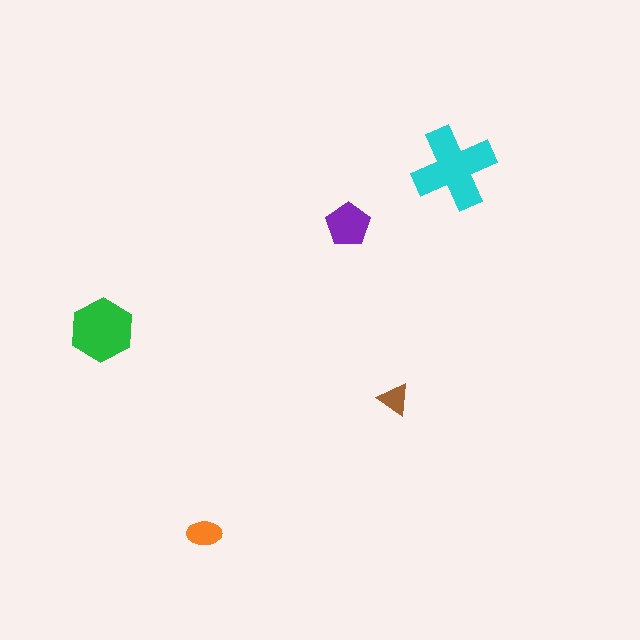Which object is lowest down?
The orange ellipse is bottommost.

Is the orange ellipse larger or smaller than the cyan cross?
Smaller.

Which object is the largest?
The cyan cross.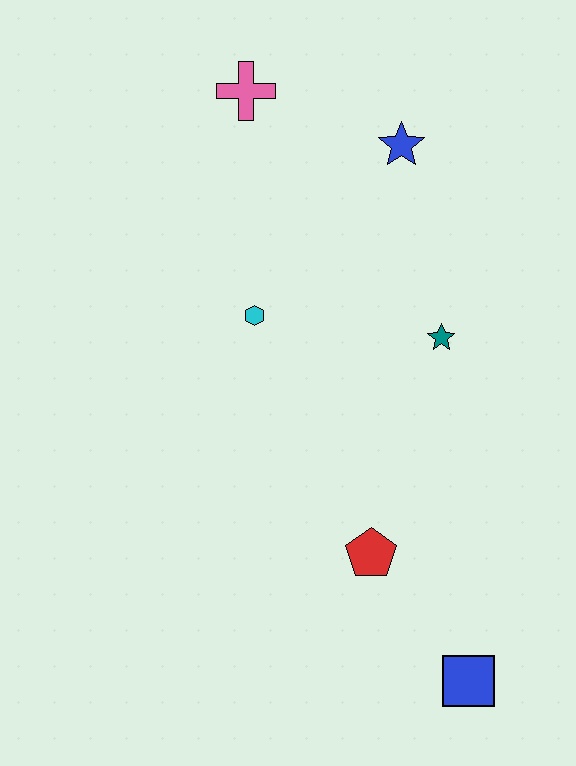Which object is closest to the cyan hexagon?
The teal star is closest to the cyan hexagon.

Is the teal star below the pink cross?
Yes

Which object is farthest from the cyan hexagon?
The blue square is farthest from the cyan hexagon.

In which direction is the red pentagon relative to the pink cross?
The red pentagon is below the pink cross.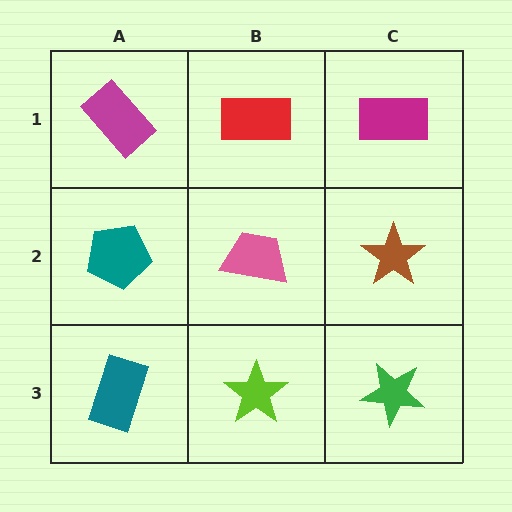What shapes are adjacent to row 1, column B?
A pink trapezoid (row 2, column B), a magenta rectangle (row 1, column A), a magenta rectangle (row 1, column C).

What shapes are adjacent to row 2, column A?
A magenta rectangle (row 1, column A), a teal rectangle (row 3, column A), a pink trapezoid (row 2, column B).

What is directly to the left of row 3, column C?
A lime star.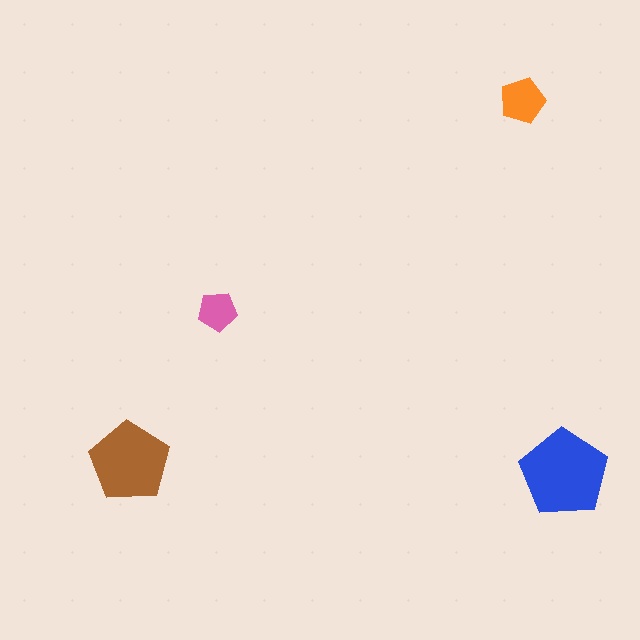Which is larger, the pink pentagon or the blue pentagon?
The blue one.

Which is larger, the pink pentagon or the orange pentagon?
The orange one.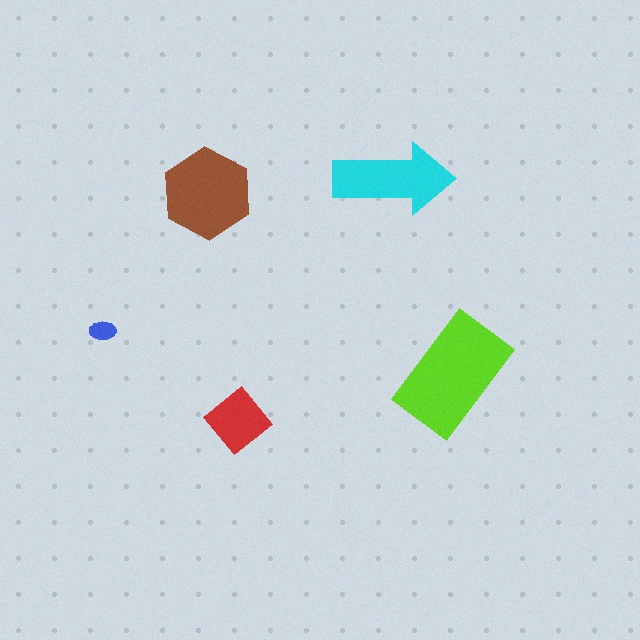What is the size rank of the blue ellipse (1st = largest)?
5th.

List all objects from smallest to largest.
The blue ellipse, the red diamond, the cyan arrow, the brown hexagon, the lime rectangle.